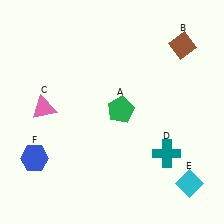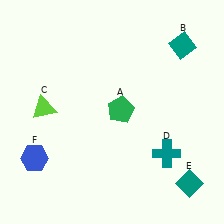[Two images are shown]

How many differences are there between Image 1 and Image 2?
There are 3 differences between the two images.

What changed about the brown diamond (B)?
In Image 1, B is brown. In Image 2, it changed to teal.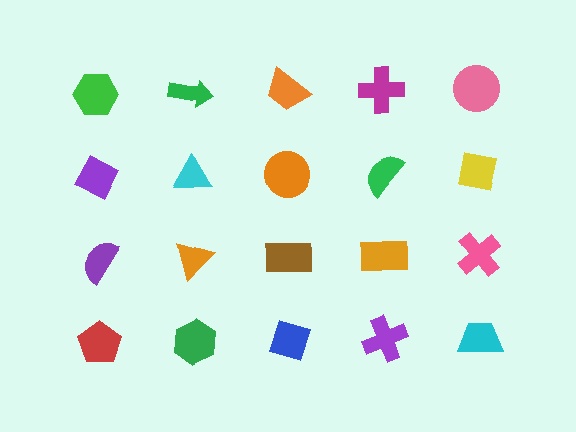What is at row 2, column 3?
An orange circle.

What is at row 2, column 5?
A yellow square.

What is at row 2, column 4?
A green semicircle.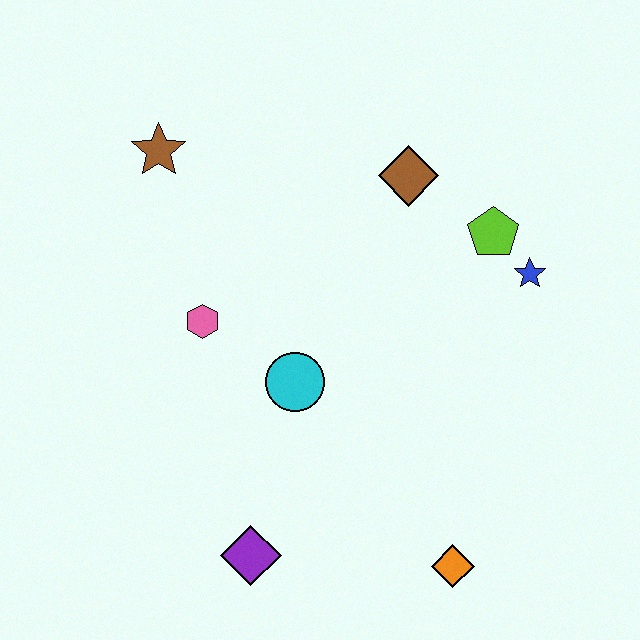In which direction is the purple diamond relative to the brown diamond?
The purple diamond is below the brown diamond.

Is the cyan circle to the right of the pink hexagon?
Yes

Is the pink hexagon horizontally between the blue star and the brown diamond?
No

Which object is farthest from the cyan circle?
The brown star is farthest from the cyan circle.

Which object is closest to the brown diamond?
The lime pentagon is closest to the brown diamond.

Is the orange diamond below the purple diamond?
Yes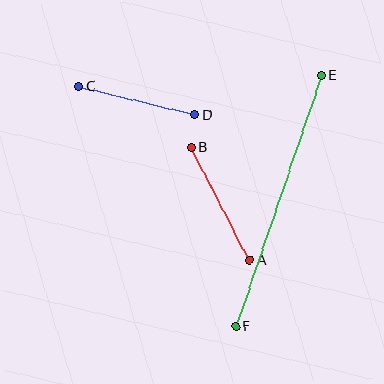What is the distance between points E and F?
The distance is approximately 265 pixels.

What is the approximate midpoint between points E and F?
The midpoint is at approximately (278, 201) pixels.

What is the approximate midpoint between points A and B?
The midpoint is at approximately (220, 204) pixels.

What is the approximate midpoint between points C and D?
The midpoint is at approximately (137, 100) pixels.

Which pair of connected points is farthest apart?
Points E and F are farthest apart.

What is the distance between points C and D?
The distance is approximately 119 pixels.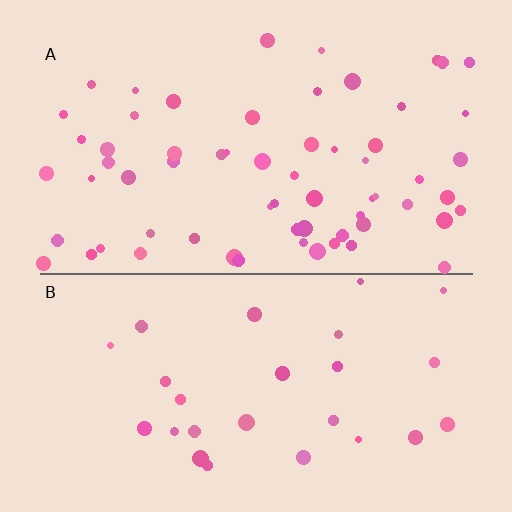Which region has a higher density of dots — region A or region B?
A (the top).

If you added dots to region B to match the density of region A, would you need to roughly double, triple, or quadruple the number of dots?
Approximately double.